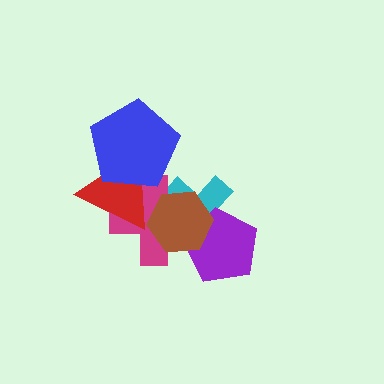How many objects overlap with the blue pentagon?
2 objects overlap with the blue pentagon.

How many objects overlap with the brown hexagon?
4 objects overlap with the brown hexagon.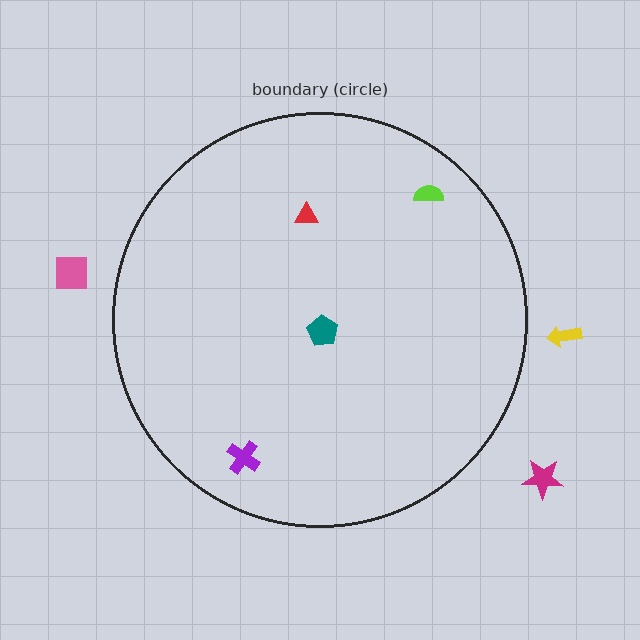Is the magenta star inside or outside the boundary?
Outside.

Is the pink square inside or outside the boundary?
Outside.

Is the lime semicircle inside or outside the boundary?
Inside.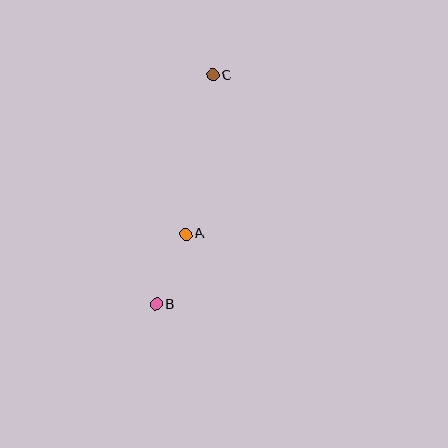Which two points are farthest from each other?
Points B and C are farthest from each other.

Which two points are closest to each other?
Points A and B are closest to each other.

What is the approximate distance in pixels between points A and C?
The distance between A and C is approximately 161 pixels.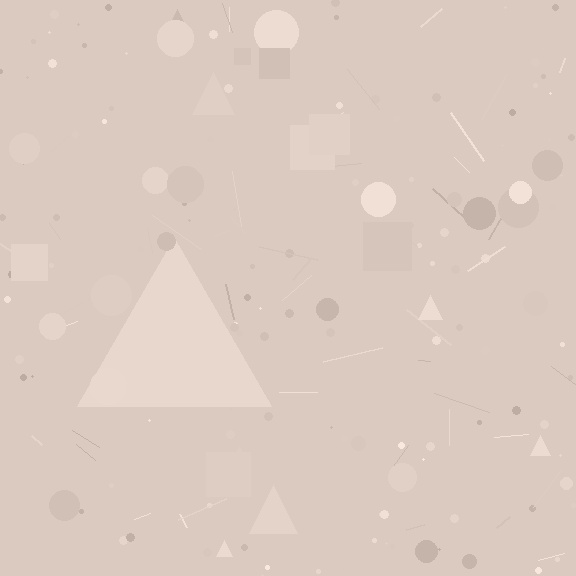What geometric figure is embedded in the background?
A triangle is embedded in the background.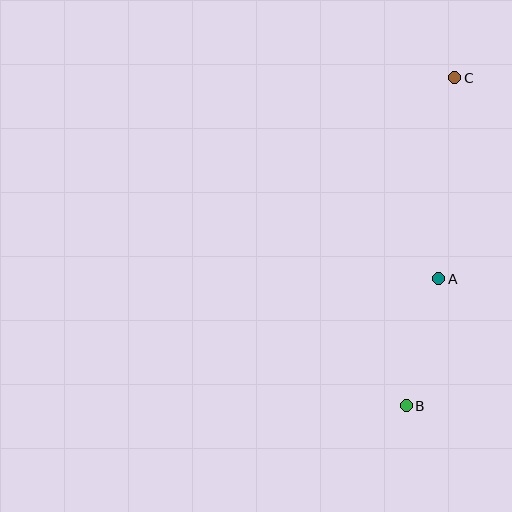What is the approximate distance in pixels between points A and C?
The distance between A and C is approximately 202 pixels.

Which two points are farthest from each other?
Points B and C are farthest from each other.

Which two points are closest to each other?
Points A and B are closest to each other.